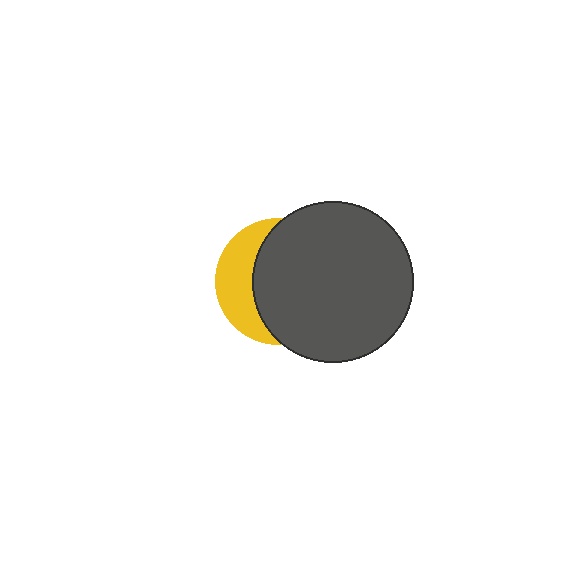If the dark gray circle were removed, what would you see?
You would see the complete yellow circle.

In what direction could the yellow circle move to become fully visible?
The yellow circle could move left. That would shift it out from behind the dark gray circle entirely.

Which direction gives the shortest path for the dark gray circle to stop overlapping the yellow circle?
Moving right gives the shortest separation.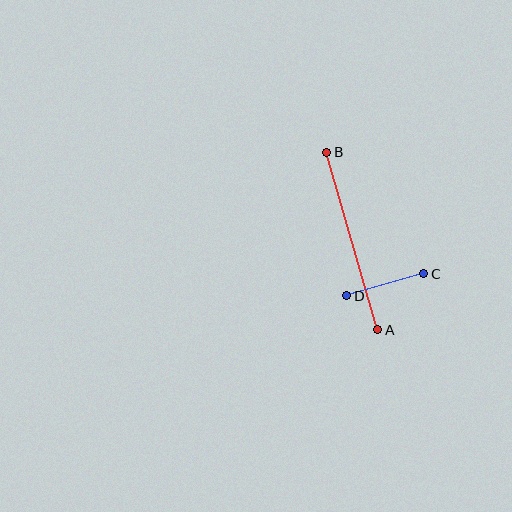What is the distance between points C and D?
The distance is approximately 80 pixels.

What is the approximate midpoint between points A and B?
The midpoint is at approximately (352, 241) pixels.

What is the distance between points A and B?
The distance is approximately 185 pixels.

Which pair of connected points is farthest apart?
Points A and B are farthest apart.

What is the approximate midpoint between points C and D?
The midpoint is at approximately (385, 285) pixels.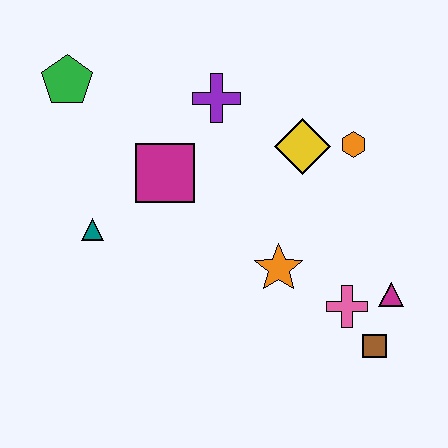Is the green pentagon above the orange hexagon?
Yes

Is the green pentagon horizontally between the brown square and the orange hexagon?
No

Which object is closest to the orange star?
The pink cross is closest to the orange star.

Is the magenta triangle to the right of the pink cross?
Yes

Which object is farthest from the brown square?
The green pentagon is farthest from the brown square.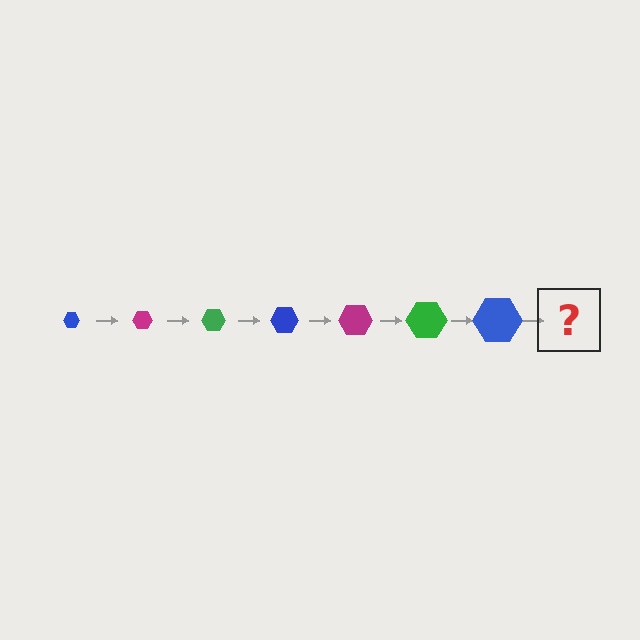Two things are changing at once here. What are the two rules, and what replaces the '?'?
The two rules are that the hexagon grows larger each step and the color cycles through blue, magenta, and green. The '?' should be a magenta hexagon, larger than the previous one.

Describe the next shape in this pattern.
It should be a magenta hexagon, larger than the previous one.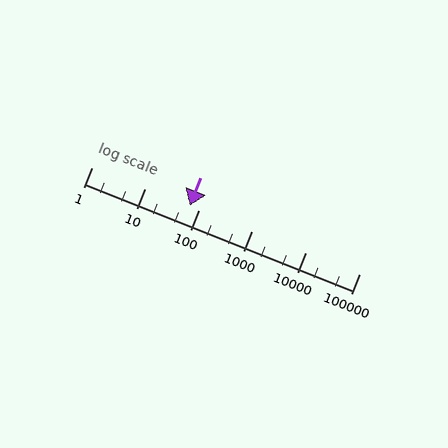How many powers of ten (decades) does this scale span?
The scale spans 5 decades, from 1 to 100000.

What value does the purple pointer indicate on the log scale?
The pointer indicates approximately 69.